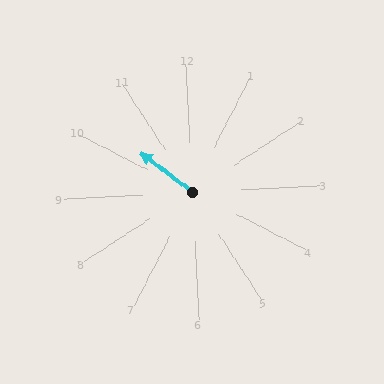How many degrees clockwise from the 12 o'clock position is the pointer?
Approximately 310 degrees.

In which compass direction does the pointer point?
Northwest.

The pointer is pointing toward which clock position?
Roughly 10 o'clock.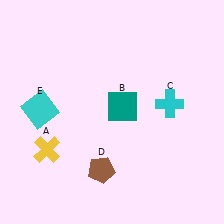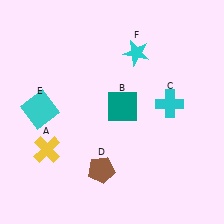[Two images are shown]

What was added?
A cyan star (F) was added in Image 2.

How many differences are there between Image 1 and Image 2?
There is 1 difference between the two images.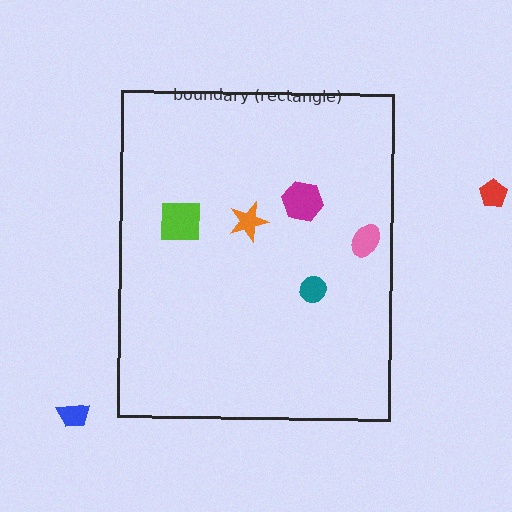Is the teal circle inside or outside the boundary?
Inside.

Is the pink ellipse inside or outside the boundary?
Inside.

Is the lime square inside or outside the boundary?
Inside.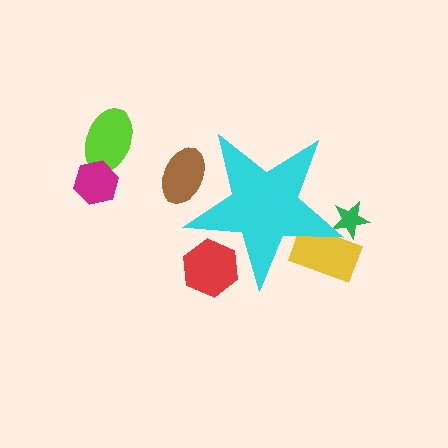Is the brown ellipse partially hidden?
Yes, the brown ellipse is partially hidden behind the cyan star.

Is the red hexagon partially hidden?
Yes, the red hexagon is partially hidden behind the cyan star.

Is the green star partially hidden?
Yes, the green star is partially hidden behind the cyan star.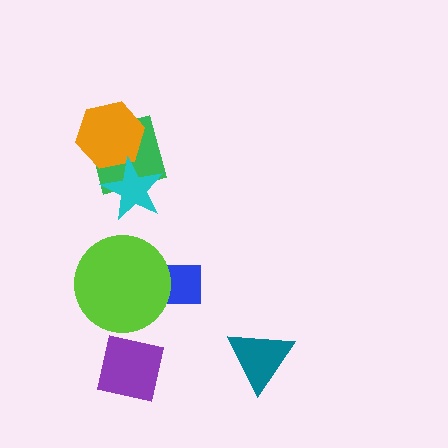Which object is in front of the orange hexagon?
The cyan star is in front of the orange hexagon.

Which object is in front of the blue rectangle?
The lime circle is in front of the blue rectangle.